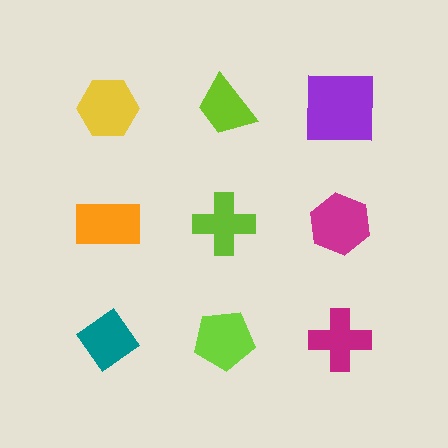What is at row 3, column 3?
A magenta cross.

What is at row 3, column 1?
A teal diamond.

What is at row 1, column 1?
A yellow hexagon.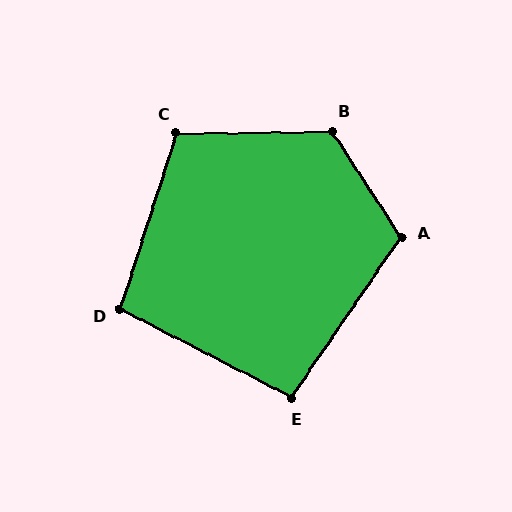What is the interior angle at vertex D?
Approximately 100 degrees (obtuse).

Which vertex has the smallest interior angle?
E, at approximately 97 degrees.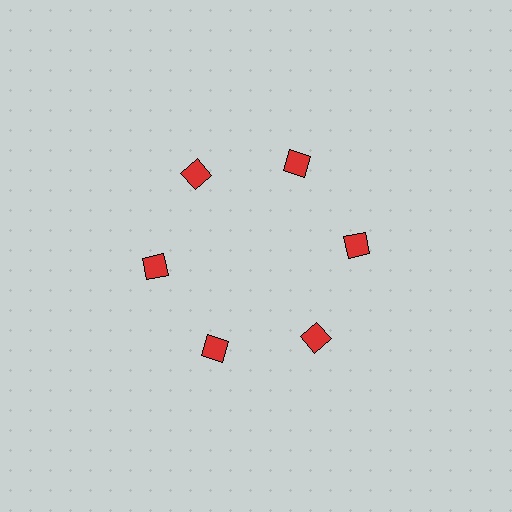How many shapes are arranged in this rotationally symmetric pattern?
There are 6 shapes, arranged in 6 groups of 1.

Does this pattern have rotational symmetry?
Yes, this pattern has 6-fold rotational symmetry. It looks the same after rotating 60 degrees around the center.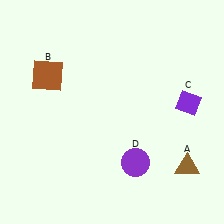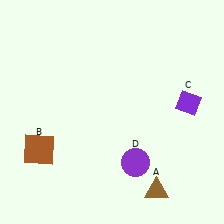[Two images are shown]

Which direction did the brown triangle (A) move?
The brown triangle (A) moved left.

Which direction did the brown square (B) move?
The brown square (B) moved down.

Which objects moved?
The objects that moved are: the brown triangle (A), the brown square (B).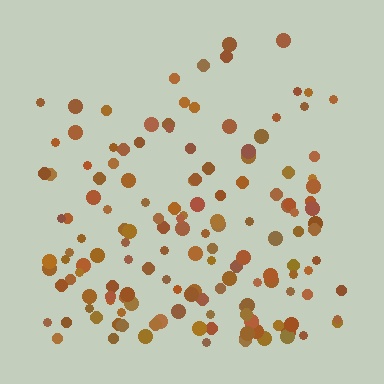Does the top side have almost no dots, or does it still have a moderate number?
Still a moderate number, just noticeably fewer than the bottom.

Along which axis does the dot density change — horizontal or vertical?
Vertical.